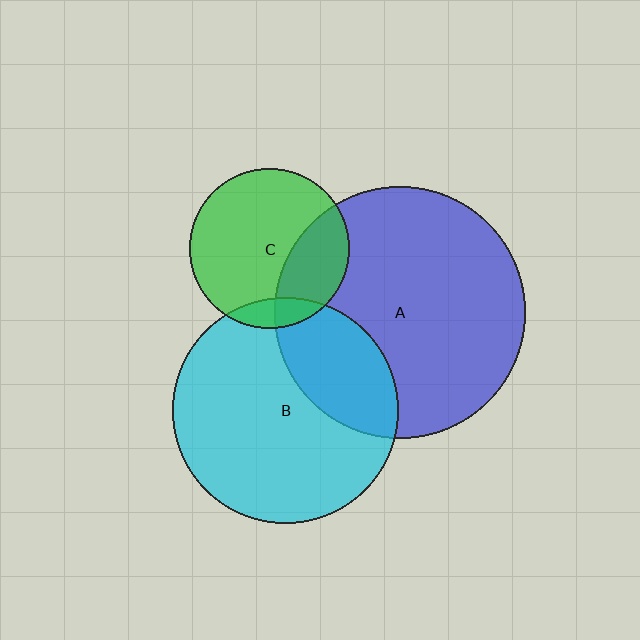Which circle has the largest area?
Circle A (blue).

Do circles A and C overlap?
Yes.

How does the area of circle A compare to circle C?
Approximately 2.5 times.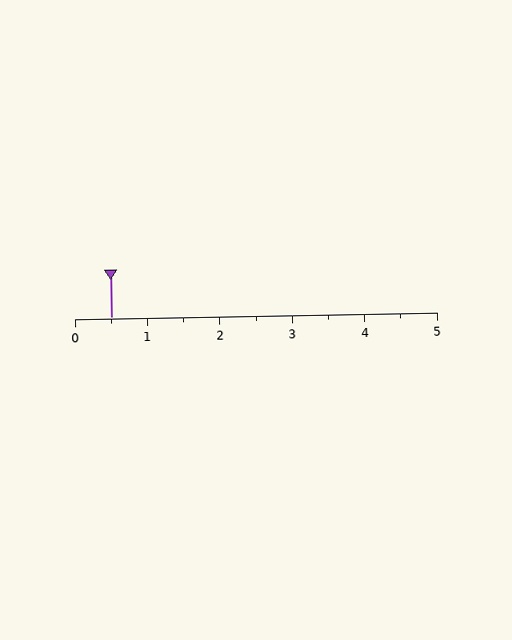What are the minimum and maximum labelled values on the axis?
The axis runs from 0 to 5.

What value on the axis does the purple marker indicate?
The marker indicates approximately 0.5.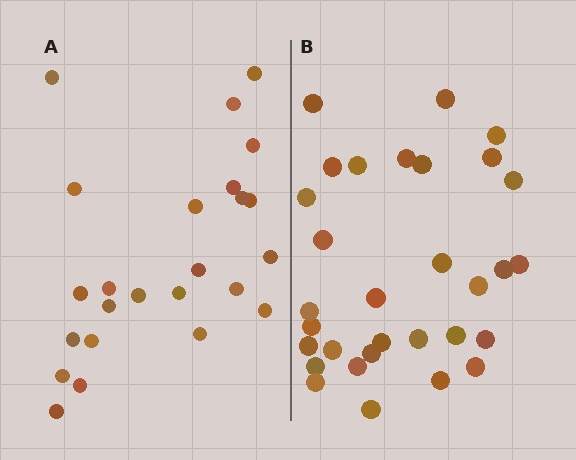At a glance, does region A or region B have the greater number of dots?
Region B (the right region) has more dots.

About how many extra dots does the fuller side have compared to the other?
Region B has roughly 8 or so more dots than region A.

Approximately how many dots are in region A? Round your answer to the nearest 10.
About 20 dots. (The exact count is 24, which rounds to 20.)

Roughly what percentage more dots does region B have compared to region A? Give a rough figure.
About 30% more.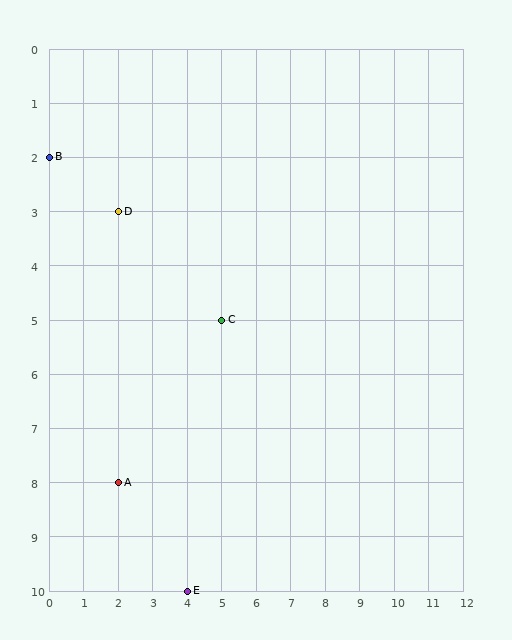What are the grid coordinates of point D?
Point D is at grid coordinates (2, 3).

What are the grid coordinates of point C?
Point C is at grid coordinates (5, 5).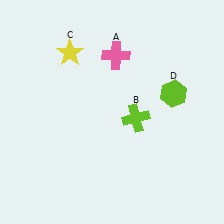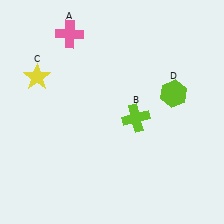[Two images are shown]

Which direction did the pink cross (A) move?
The pink cross (A) moved left.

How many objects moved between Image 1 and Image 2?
2 objects moved between the two images.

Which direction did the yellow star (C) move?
The yellow star (C) moved left.